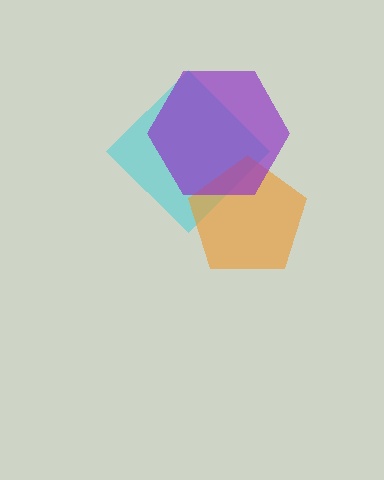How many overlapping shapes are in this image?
There are 3 overlapping shapes in the image.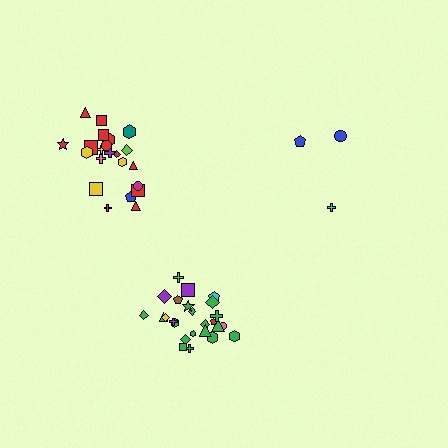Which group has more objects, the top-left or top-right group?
The top-left group.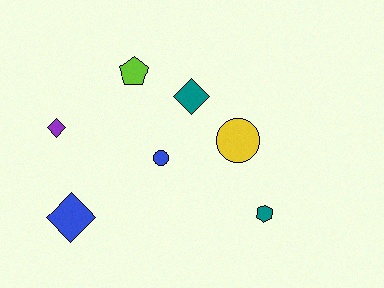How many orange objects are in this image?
There are no orange objects.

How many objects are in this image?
There are 7 objects.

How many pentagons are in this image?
There is 1 pentagon.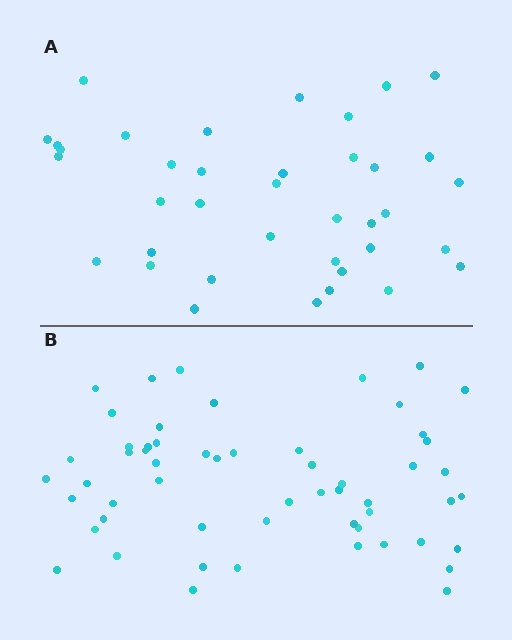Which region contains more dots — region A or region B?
Region B (the bottom region) has more dots.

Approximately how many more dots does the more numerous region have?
Region B has approximately 20 more dots than region A.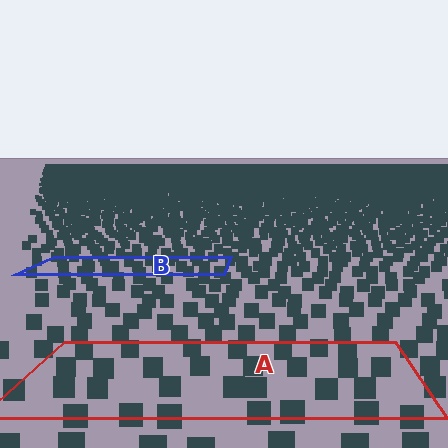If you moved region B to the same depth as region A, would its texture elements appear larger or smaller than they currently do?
They would appear larger. At a closer depth, the same texture elements are projected at a bigger on-screen size.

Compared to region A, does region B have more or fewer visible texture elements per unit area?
Region B has more texture elements per unit area — they are packed more densely because it is farther away.